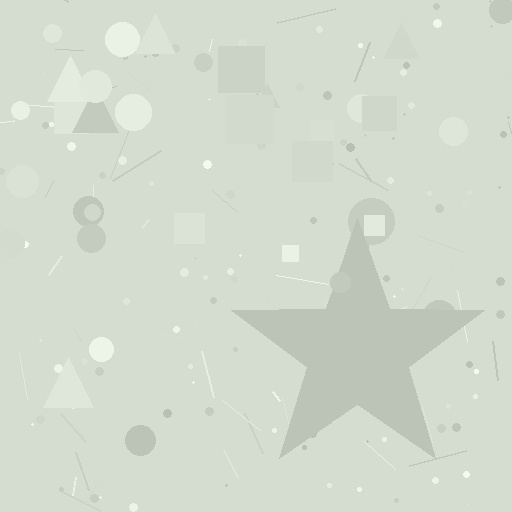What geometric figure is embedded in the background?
A star is embedded in the background.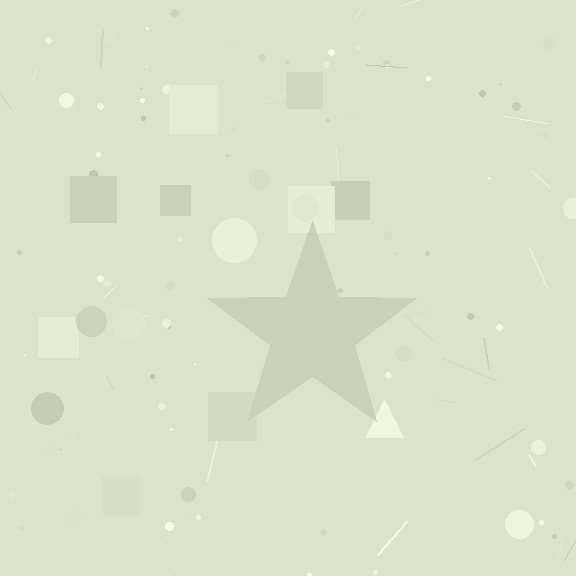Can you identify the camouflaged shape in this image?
The camouflaged shape is a star.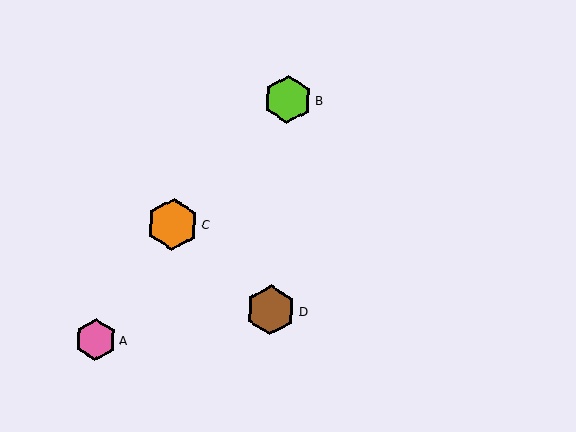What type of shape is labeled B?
Shape B is a lime hexagon.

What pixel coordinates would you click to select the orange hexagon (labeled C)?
Click at (173, 224) to select the orange hexagon C.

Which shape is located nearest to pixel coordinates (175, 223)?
The orange hexagon (labeled C) at (173, 224) is nearest to that location.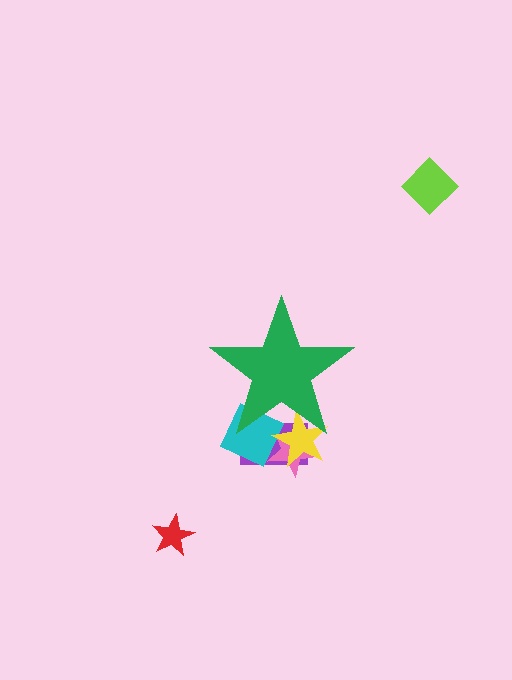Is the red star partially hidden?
No, the red star is fully visible.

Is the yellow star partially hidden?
Yes, the yellow star is partially hidden behind the green star.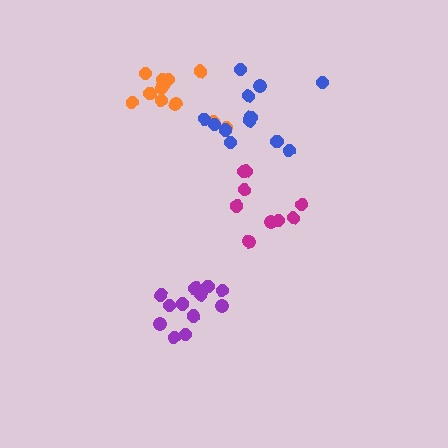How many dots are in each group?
Group 1: 9 dots, Group 2: 12 dots, Group 3: 13 dots, Group 4: 12 dots (46 total).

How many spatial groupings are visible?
There are 4 spatial groupings.